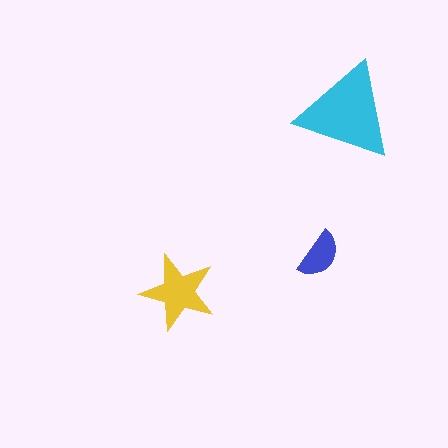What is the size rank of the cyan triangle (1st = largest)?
1st.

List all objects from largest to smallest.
The cyan triangle, the yellow star, the blue semicircle.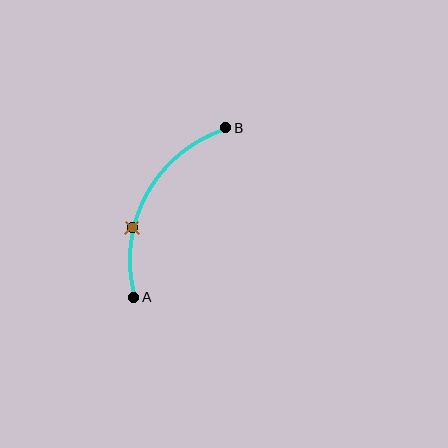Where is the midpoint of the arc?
The arc midpoint is the point on the curve farthest from the straight line joining A and B. It sits to the left of that line.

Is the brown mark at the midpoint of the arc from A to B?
No. The brown mark lies on the arc but is closer to endpoint A. The arc midpoint would be at the point on the curve equidistant along the arc from both A and B.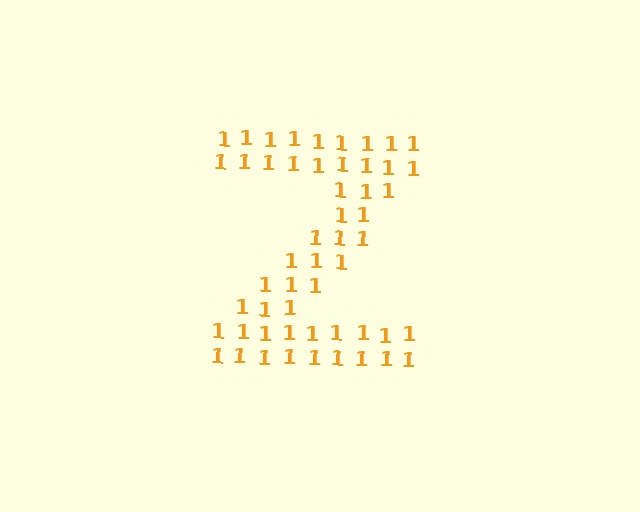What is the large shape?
The large shape is the letter Z.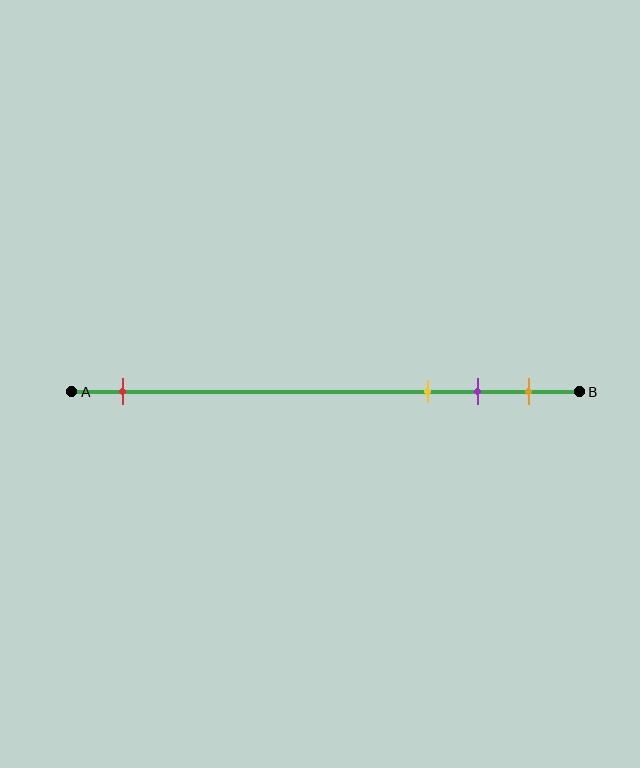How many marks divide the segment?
There are 4 marks dividing the segment.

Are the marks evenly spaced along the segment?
No, the marks are not evenly spaced.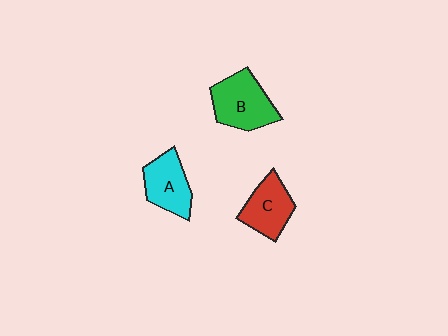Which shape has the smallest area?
Shape A (cyan).